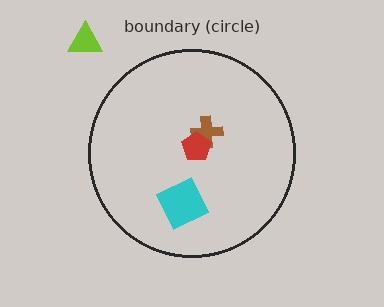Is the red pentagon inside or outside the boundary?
Inside.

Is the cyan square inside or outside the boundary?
Inside.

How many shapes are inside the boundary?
3 inside, 1 outside.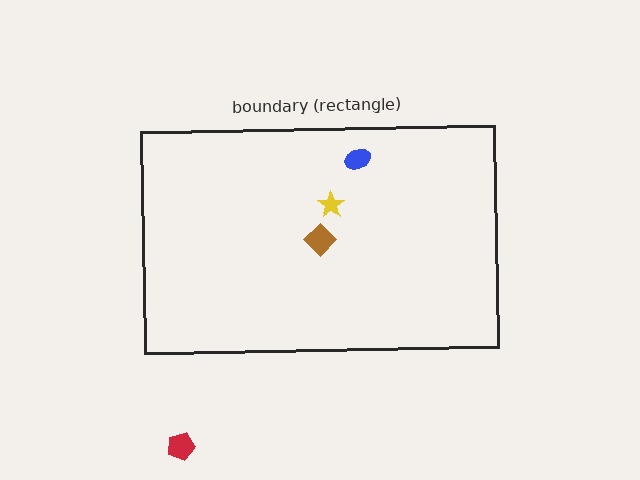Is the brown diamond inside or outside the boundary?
Inside.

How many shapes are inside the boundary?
3 inside, 1 outside.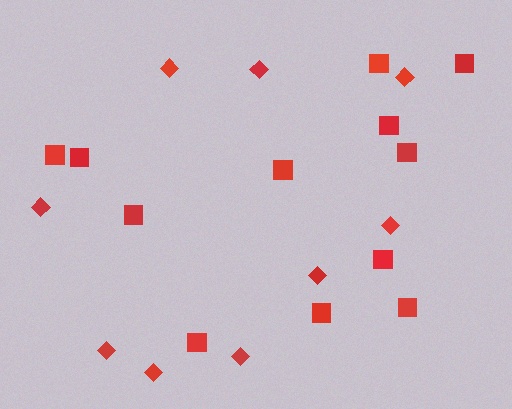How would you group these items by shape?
There are 2 groups: one group of diamonds (9) and one group of squares (12).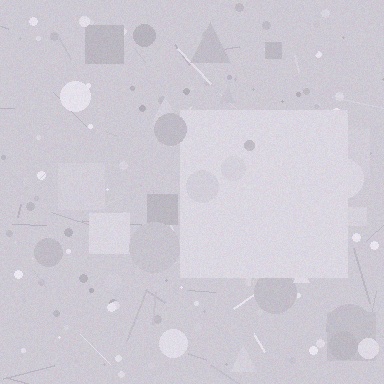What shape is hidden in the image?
A square is hidden in the image.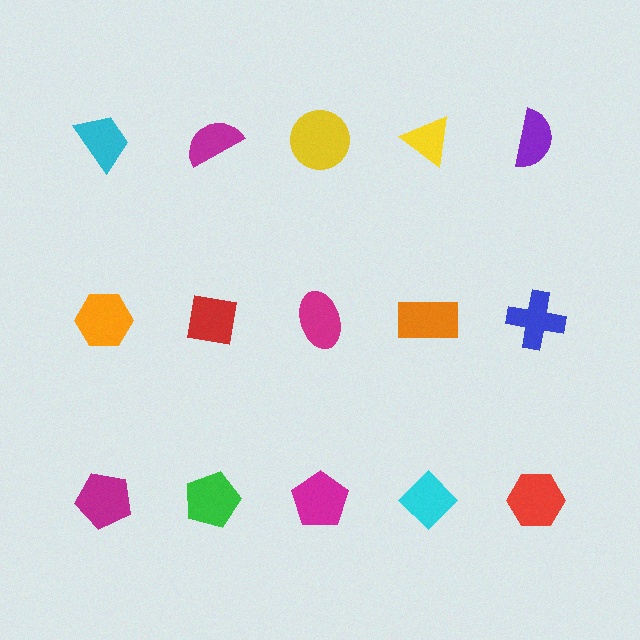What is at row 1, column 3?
A yellow circle.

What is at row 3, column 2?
A green pentagon.